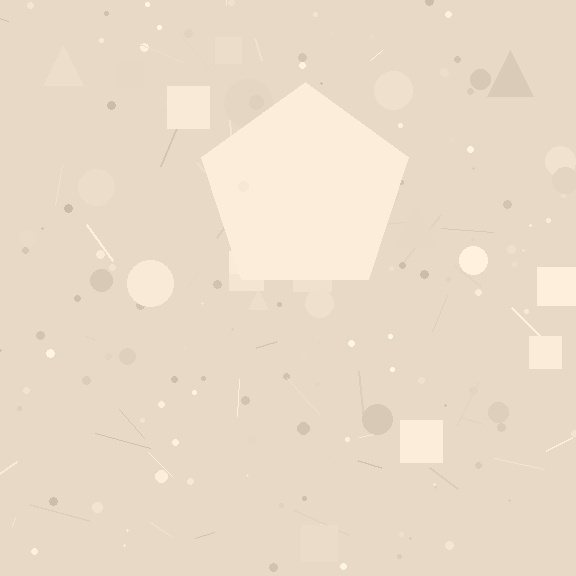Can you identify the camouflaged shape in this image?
The camouflaged shape is a pentagon.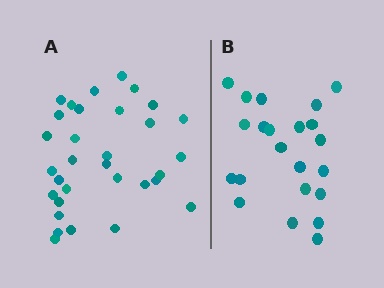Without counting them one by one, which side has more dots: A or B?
Region A (the left region) has more dots.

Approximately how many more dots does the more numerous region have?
Region A has roughly 10 or so more dots than region B.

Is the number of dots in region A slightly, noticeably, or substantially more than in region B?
Region A has substantially more. The ratio is roughly 1.5 to 1.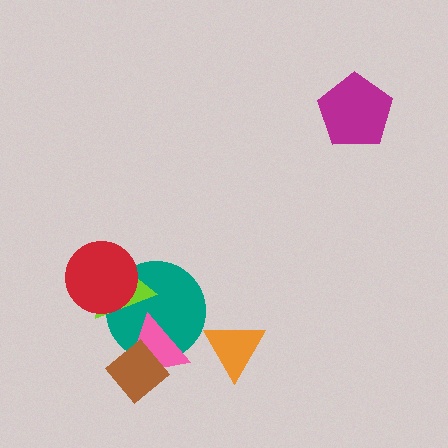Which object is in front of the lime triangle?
The red circle is in front of the lime triangle.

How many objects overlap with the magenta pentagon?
0 objects overlap with the magenta pentagon.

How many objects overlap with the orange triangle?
0 objects overlap with the orange triangle.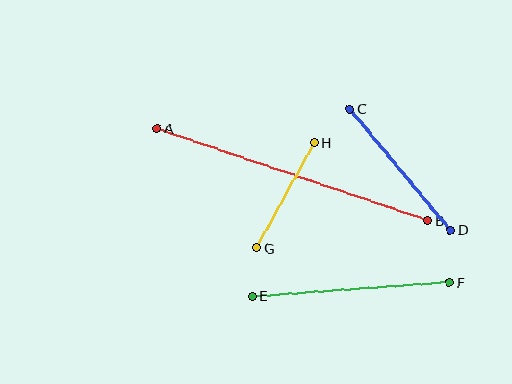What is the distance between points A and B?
The distance is approximately 286 pixels.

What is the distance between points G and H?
The distance is approximately 120 pixels.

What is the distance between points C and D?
The distance is approximately 157 pixels.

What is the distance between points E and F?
The distance is approximately 197 pixels.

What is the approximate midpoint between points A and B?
The midpoint is at approximately (292, 174) pixels.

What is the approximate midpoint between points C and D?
The midpoint is at approximately (400, 169) pixels.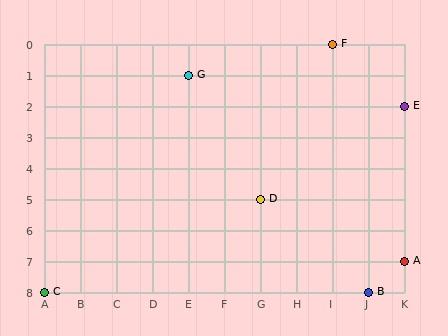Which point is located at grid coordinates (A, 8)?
Point C is at (A, 8).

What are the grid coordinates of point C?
Point C is at grid coordinates (A, 8).